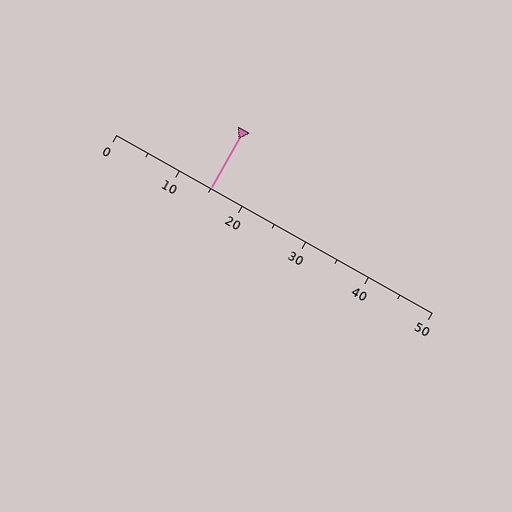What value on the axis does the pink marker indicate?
The marker indicates approximately 15.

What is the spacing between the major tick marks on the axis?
The major ticks are spaced 10 apart.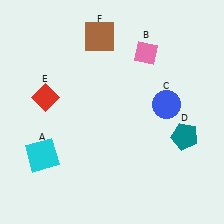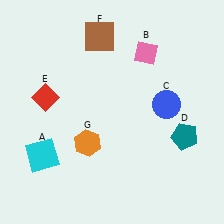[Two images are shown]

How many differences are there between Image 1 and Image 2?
There is 1 difference between the two images.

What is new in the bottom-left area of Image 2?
An orange hexagon (G) was added in the bottom-left area of Image 2.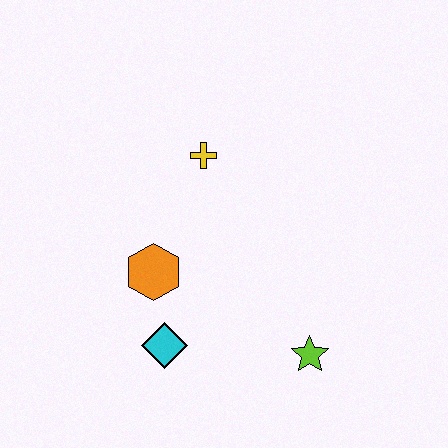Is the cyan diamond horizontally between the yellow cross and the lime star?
No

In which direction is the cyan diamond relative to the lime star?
The cyan diamond is to the left of the lime star.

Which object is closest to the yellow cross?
The orange hexagon is closest to the yellow cross.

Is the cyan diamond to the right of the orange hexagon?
Yes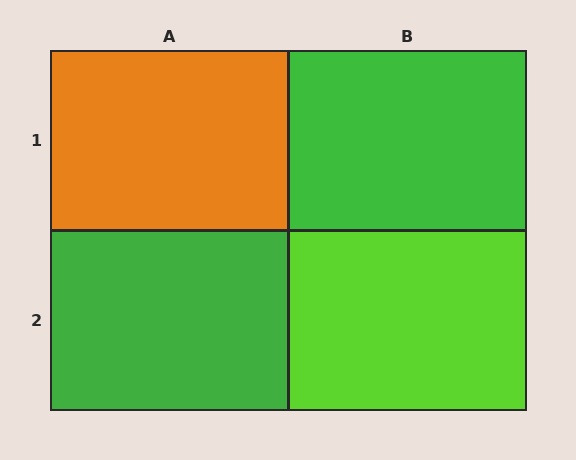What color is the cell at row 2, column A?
Green.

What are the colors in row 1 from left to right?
Orange, green.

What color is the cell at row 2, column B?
Lime.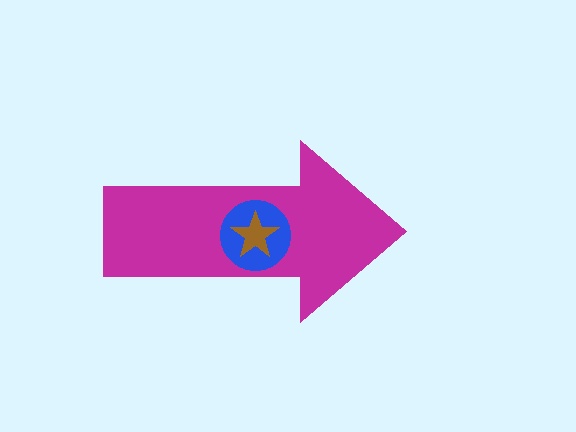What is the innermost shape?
The brown star.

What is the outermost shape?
The magenta arrow.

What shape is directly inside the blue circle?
The brown star.